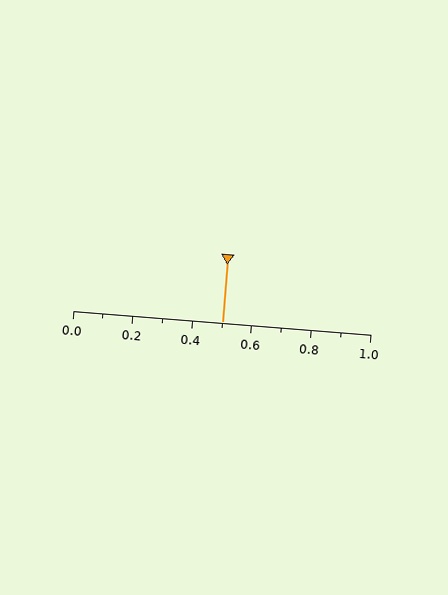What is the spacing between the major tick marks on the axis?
The major ticks are spaced 0.2 apart.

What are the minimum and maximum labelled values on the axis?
The axis runs from 0.0 to 1.0.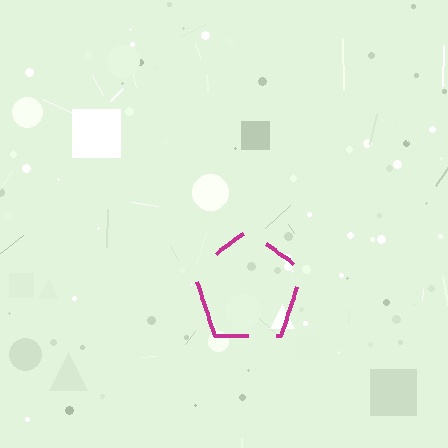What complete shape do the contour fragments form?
The contour fragments form a pentagon.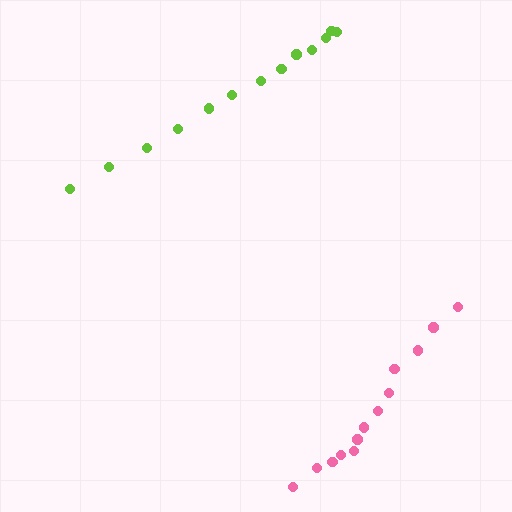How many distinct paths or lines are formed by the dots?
There are 2 distinct paths.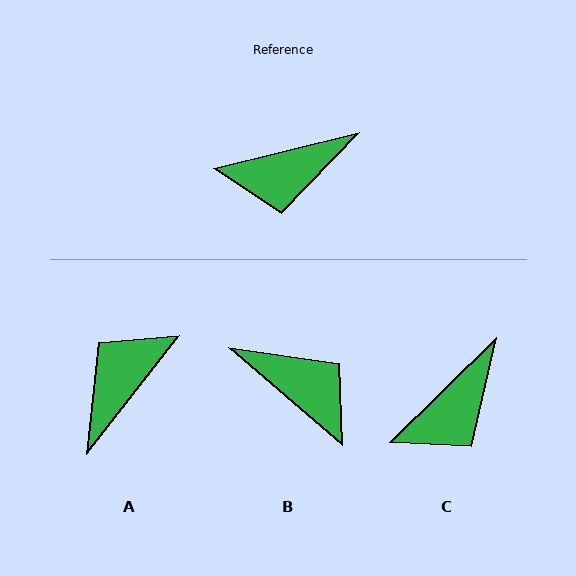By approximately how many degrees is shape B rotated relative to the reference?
Approximately 126 degrees counter-clockwise.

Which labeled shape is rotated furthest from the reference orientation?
A, about 142 degrees away.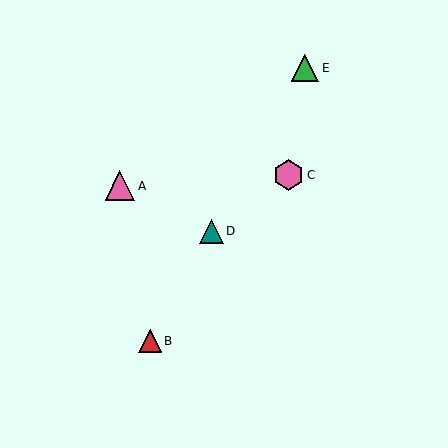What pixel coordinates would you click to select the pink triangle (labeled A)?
Click at (120, 186) to select the pink triangle A.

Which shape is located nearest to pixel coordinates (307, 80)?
The green triangle (labeled E) at (305, 68) is nearest to that location.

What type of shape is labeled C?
Shape C is a pink hexagon.